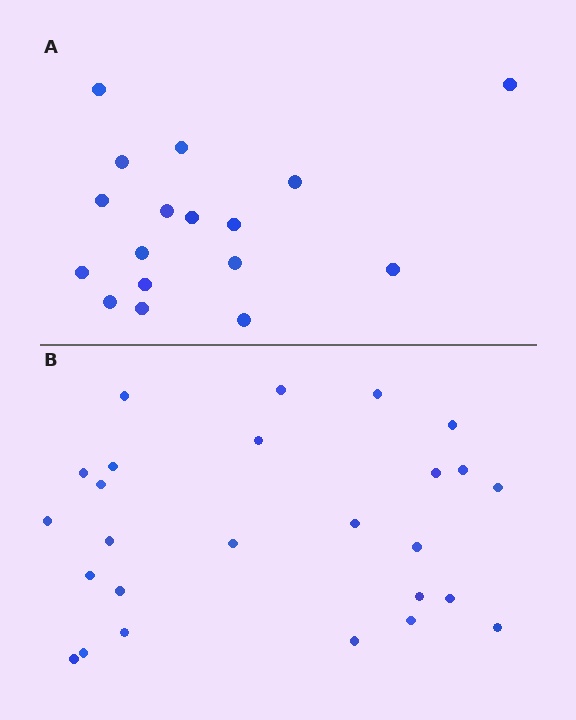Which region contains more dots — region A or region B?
Region B (the bottom region) has more dots.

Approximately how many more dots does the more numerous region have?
Region B has roughly 8 or so more dots than region A.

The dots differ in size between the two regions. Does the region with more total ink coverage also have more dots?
No. Region A has more total ink coverage because its dots are larger, but region B actually contains more individual dots. Total area can be misleading — the number of items is what matters here.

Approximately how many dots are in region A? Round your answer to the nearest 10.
About 20 dots. (The exact count is 17, which rounds to 20.)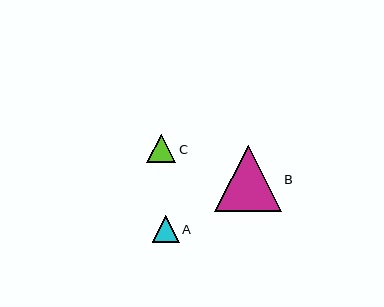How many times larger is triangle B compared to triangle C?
Triangle B is approximately 2.3 times the size of triangle C.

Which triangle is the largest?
Triangle B is the largest with a size of approximately 67 pixels.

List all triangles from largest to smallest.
From largest to smallest: B, C, A.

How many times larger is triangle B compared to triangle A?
Triangle B is approximately 2.5 times the size of triangle A.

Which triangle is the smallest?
Triangle A is the smallest with a size of approximately 27 pixels.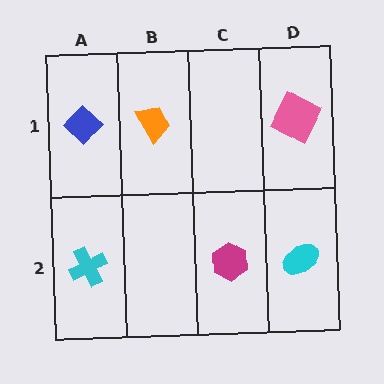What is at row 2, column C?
A magenta hexagon.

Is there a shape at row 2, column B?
No, that cell is empty.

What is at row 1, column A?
A blue diamond.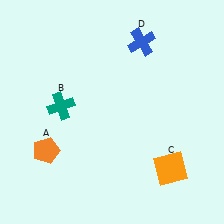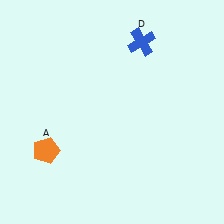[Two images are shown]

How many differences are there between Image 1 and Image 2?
There are 2 differences between the two images.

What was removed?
The orange square (C), the teal cross (B) were removed in Image 2.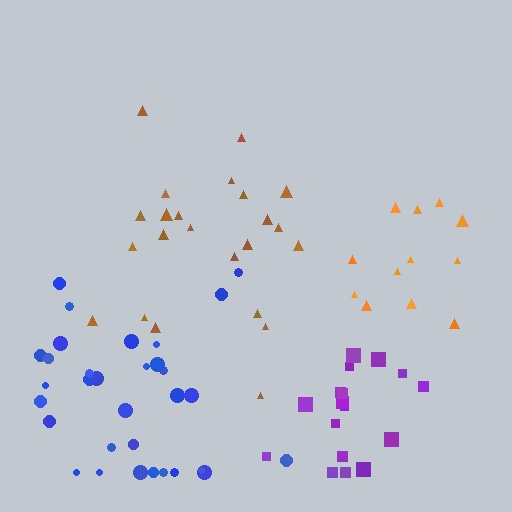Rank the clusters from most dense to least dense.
purple, blue, orange, brown.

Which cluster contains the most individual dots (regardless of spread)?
Blue (32).